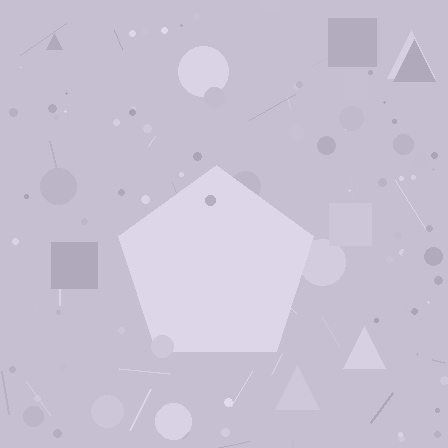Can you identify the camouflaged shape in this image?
The camouflaged shape is a pentagon.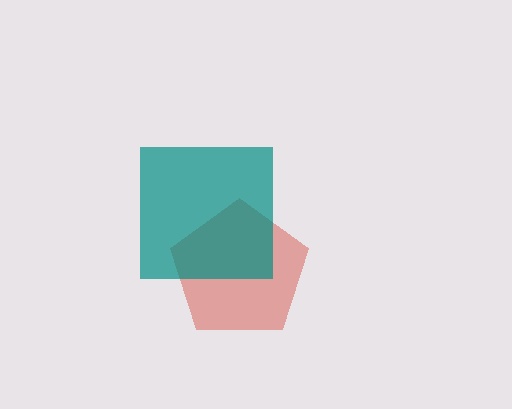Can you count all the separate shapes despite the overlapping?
Yes, there are 2 separate shapes.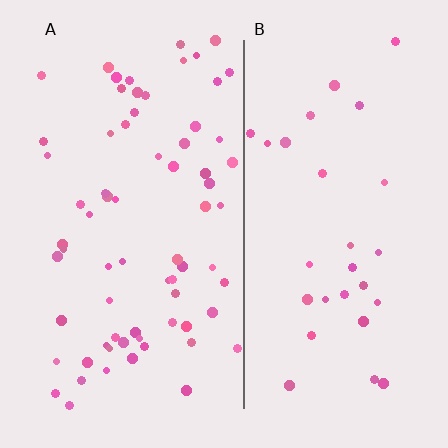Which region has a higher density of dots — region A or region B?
A (the left).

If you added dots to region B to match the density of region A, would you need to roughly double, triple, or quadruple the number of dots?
Approximately double.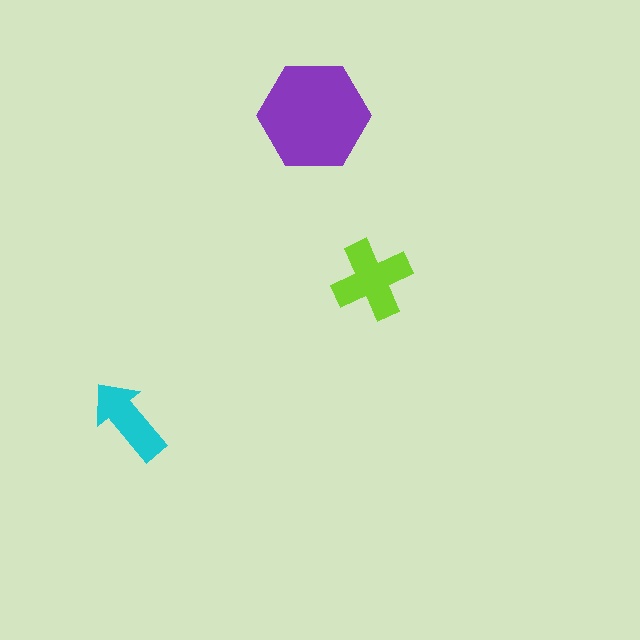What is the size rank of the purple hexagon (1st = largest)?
1st.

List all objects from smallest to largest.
The cyan arrow, the lime cross, the purple hexagon.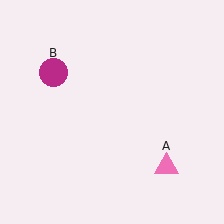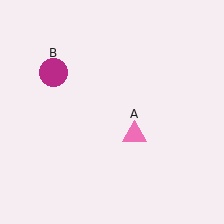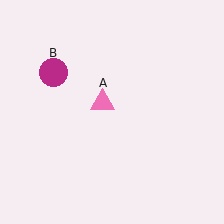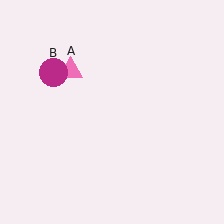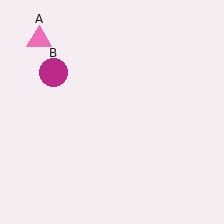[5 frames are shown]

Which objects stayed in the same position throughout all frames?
Magenta circle (object B) remained stationary.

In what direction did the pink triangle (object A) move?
The pink triangle (object A) moved up and to the left.